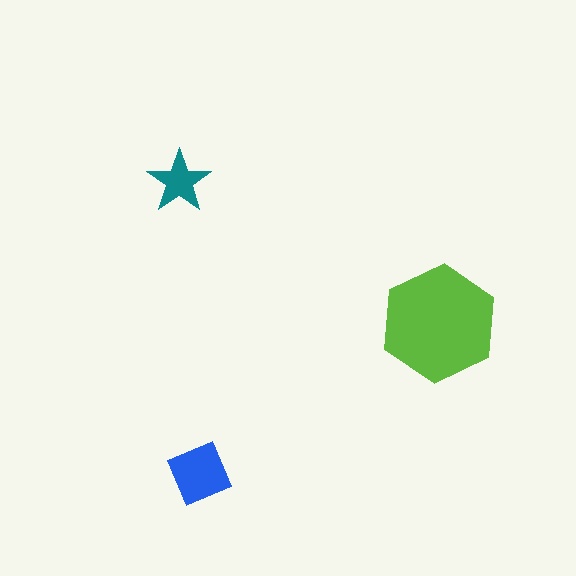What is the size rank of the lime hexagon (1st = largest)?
1st.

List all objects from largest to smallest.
The lime hexagon, the blue square, the teal star.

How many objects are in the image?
There are 3 objects in the image.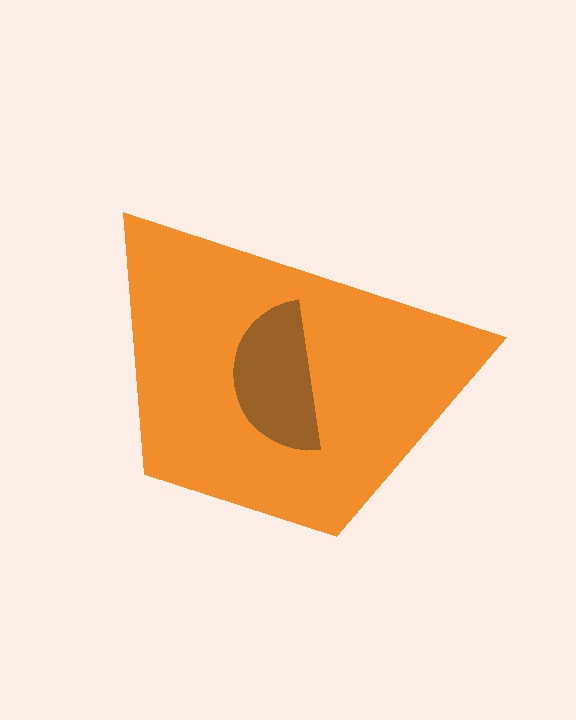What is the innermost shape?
The brown semicircle.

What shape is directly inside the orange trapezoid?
The brown semicircle.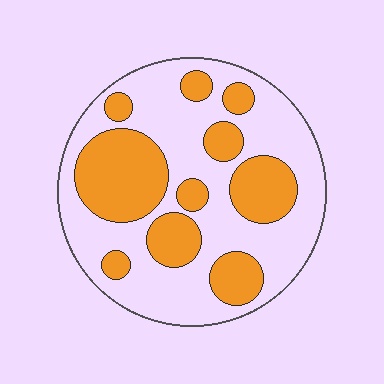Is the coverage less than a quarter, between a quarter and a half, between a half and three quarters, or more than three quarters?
Between a quarter and a half.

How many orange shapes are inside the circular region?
10.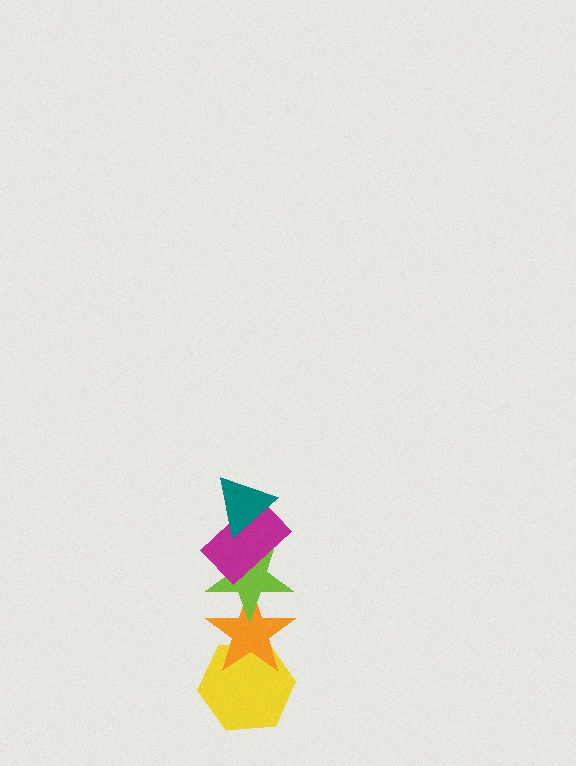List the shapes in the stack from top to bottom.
From top to bottom: the teal triangle, the magenta rectangle, the lime star, the orange star, the yellow hexagon.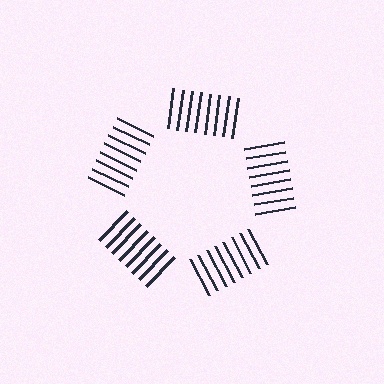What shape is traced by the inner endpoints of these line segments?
An illusory pentagon — the line segments terminate on its edges but no continuous stroke is drawn.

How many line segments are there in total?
40 — 8 along each of the 5 edges.